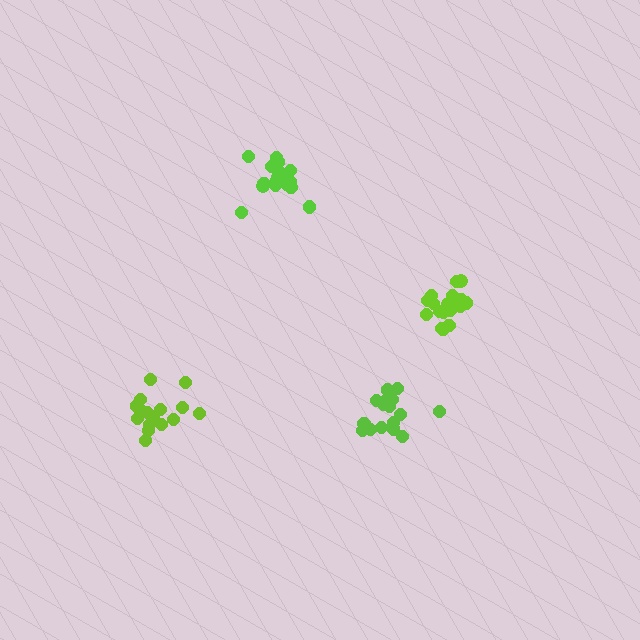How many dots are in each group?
Group 1: 18 dots, Group 2: 17 dots, Group 3: 18 dots, Group 4: 16 dots (69 total).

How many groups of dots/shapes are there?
There are 4 groups.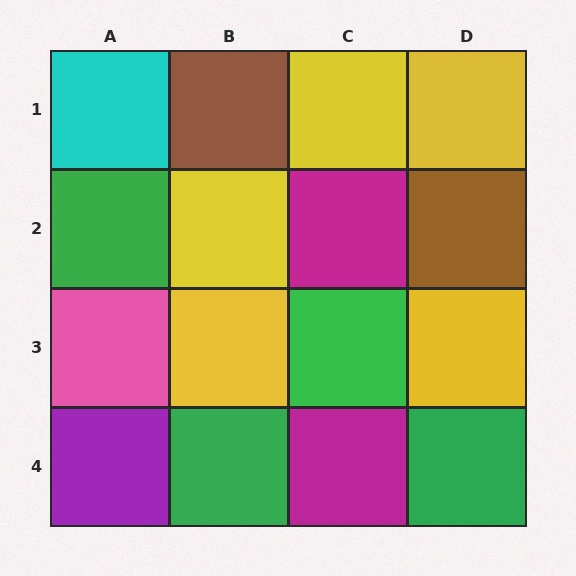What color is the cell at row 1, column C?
Yellow.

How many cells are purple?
1 cell is purple.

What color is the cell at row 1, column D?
Yellow.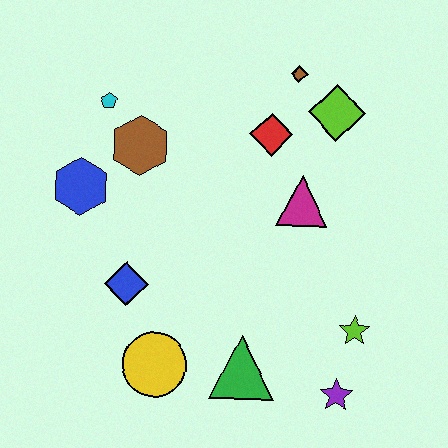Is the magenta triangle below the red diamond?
Yes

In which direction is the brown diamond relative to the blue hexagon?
The brown diamond is to the right of the blue hexagon.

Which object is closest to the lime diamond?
The brown diamond is closest to the lime diamond.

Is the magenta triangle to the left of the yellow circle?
No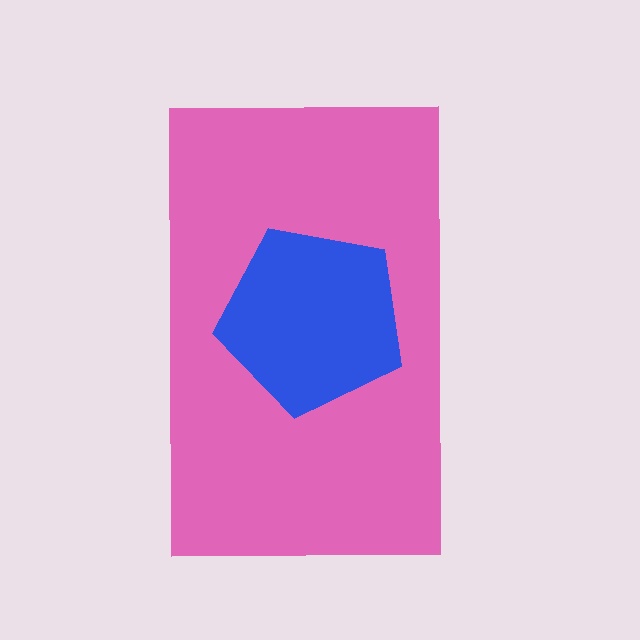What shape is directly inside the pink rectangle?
The blue pentagon.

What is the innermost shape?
The blue pentagon.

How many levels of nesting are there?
2.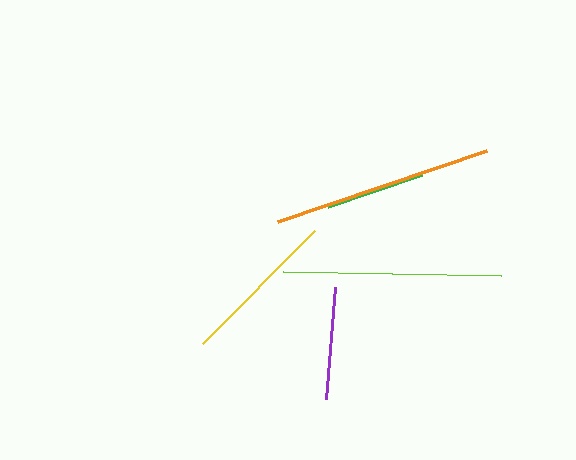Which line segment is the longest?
The orange line is the longest at approximately 221 pixels.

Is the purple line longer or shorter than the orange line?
The orange line is longer than the purple line.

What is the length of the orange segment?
The orange segment is approximately 221 pixels long.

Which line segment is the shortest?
The green line is the shortest at approximately 99 pixels.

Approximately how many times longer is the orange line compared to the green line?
The orange line is approximately 2.2 times the length of the green line.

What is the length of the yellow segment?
The yellow segment is approximately 159 pixels long.